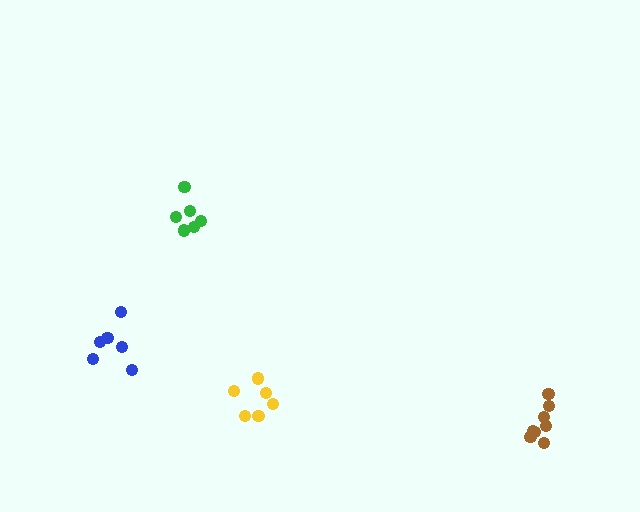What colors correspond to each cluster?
The clusters are colored: yellow, brown, green, blue.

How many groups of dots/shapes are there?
There are 4 groups.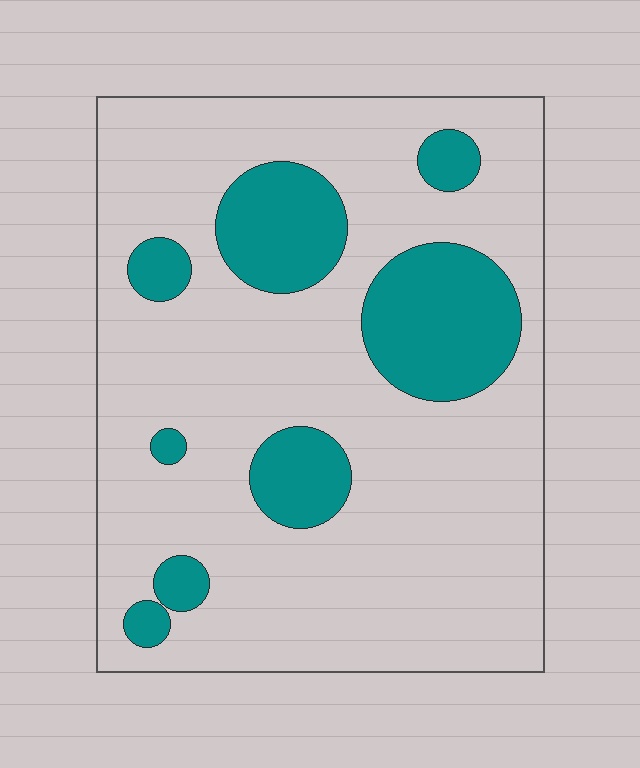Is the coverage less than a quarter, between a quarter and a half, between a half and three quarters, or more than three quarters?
Less than a quarter.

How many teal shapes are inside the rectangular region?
8.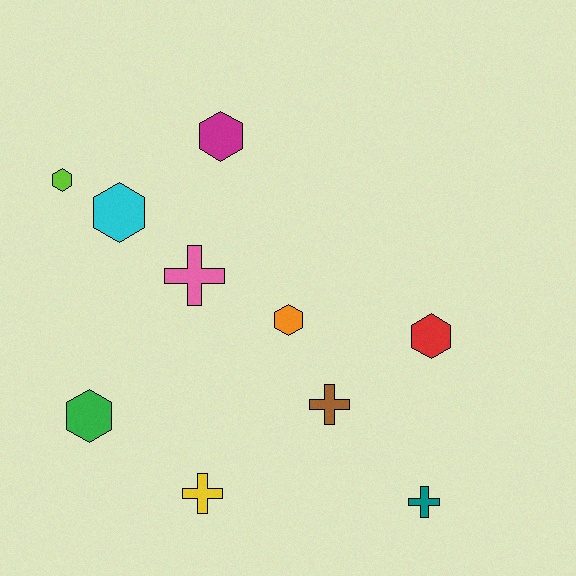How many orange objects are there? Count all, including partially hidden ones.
There is 1 orange object.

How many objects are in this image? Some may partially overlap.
There are 10 objects.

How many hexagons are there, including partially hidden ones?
There are 6 hexagons.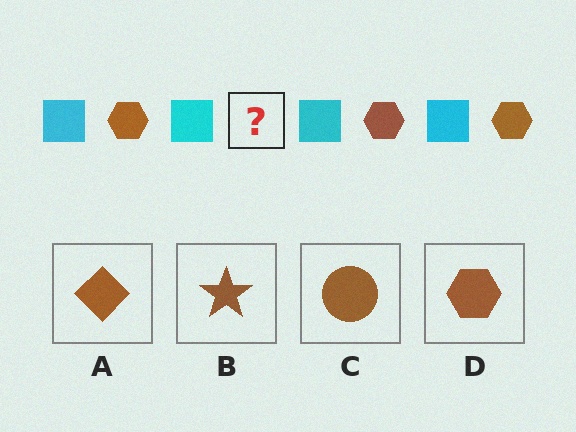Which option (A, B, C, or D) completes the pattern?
D.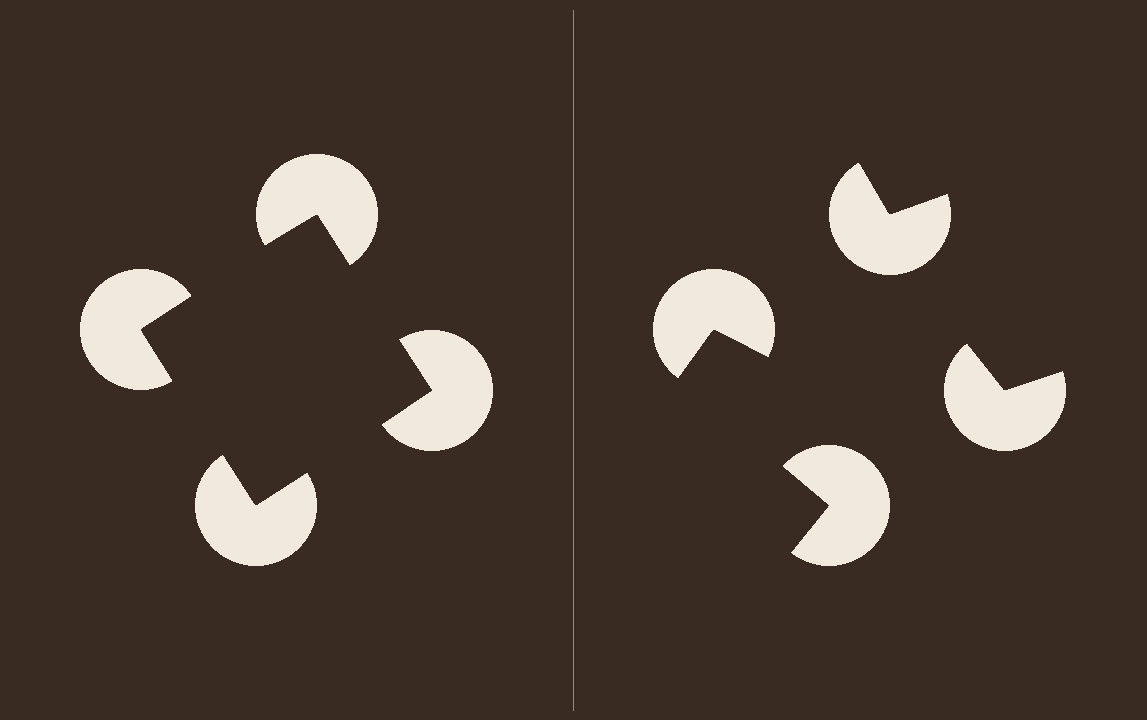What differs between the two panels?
The pac-man discs are positioned identically on both sides; only the wedge orientations differ. On the left they align to a square; on the right they are misaligned.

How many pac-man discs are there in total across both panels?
8 — 4 on each side.